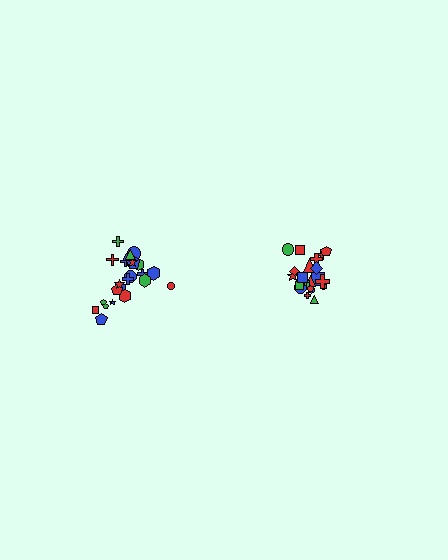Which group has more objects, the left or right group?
The left group.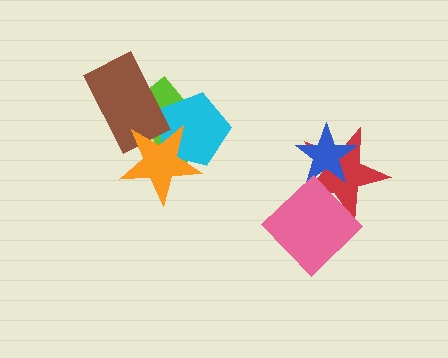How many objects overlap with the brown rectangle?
3 objects overlap with the brown rectangle.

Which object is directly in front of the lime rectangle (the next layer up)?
The cyan pentagon is directly in front of the lime rectangle.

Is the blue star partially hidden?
No, no other shape covers it.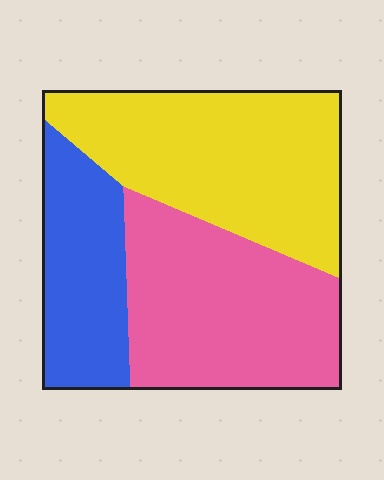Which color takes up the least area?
Blue, at roughly 20%.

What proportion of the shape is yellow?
Yellow takes up about two fifths (2/5) of the shape.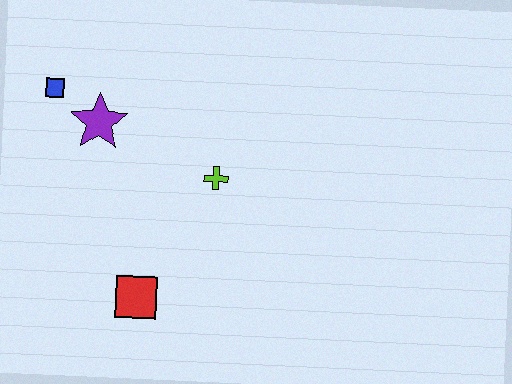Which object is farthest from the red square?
The blue square is farthest from the red square.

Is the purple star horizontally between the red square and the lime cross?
No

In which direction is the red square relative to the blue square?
The red square is below the blue square.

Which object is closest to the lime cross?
The purple star is closest to the lime cross.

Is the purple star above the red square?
Yes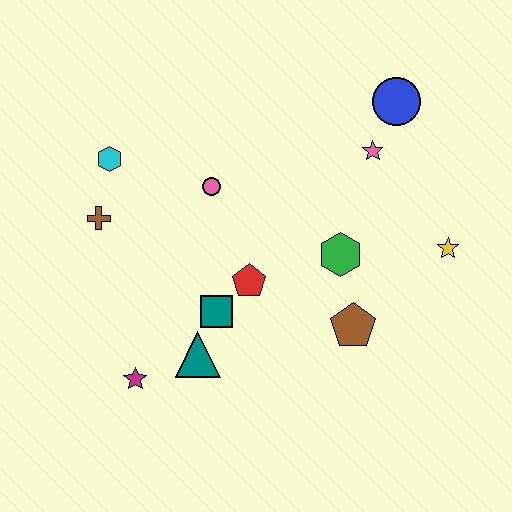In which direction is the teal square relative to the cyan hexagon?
The teal square is below the cyan hexagon.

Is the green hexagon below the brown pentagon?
No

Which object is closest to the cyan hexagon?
The brown cross is closest to the cyan hexagon.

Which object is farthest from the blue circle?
The magenta star is farthest from the blue circle.